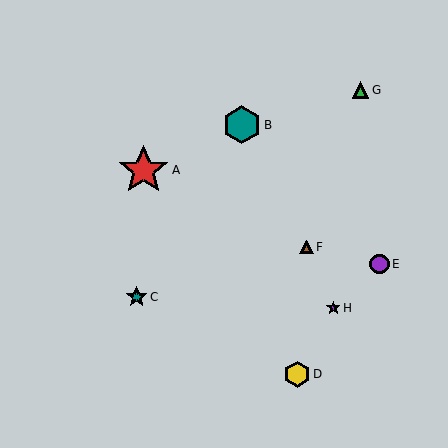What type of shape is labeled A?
Shape A is a red star.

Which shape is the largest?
The red star (labeled A) is the largest.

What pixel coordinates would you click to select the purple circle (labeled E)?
Click at (379, 264) to select the purple circle E.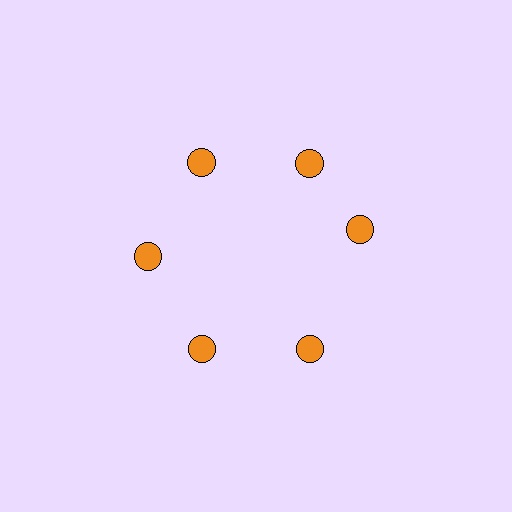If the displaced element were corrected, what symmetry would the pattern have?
It would have 6-fold rotational symmetry — the pattern would map onto itself every 60 degrees.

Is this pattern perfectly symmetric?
No. The 6 orange circles are arranged in a ring, but one element near the 3 o'clock position is rotated out of alignment along the ring, breaking the 6-fold rotational symmetry.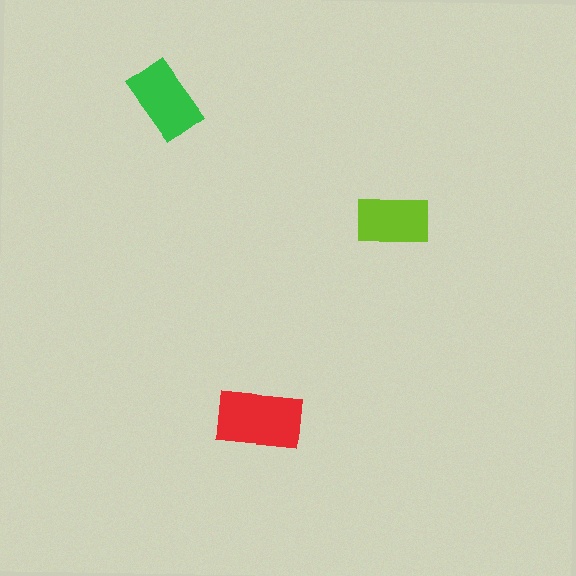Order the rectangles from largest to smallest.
the red one, the green one, the lime one.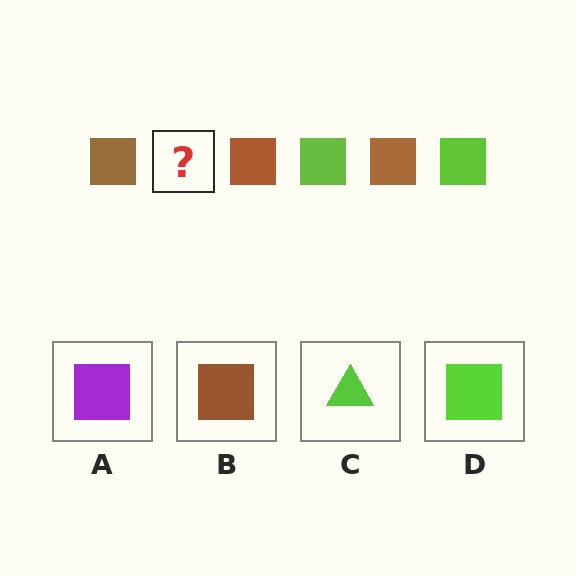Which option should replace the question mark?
Option D.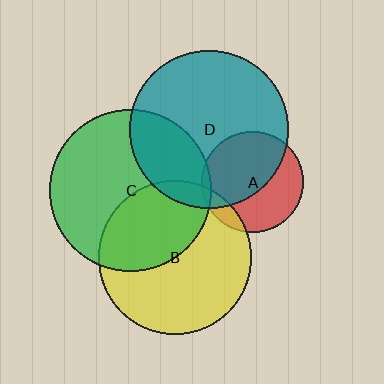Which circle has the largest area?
Circle C (green).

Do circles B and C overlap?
Yes.